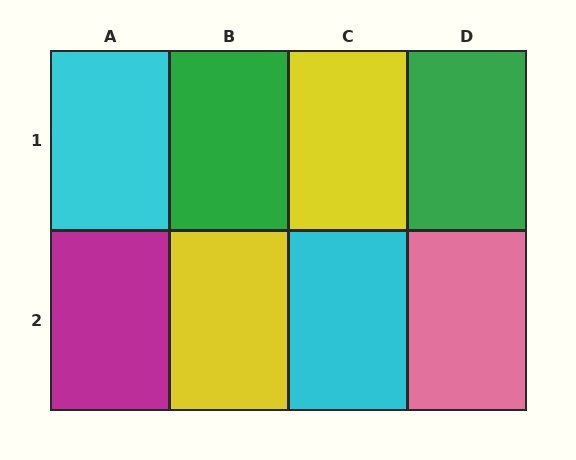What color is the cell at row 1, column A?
Cyan.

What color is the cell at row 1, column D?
Green.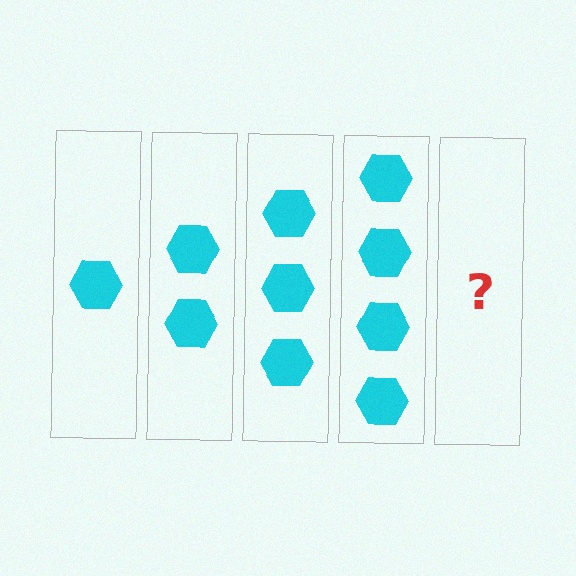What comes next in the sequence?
The next element should be 5 hexagons.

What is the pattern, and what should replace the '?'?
The pattern is that each step adds one more hexagon. The '?' should be 5 hexagons.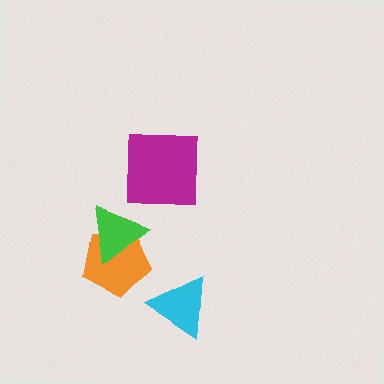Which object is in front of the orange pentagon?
The green triangle is in front of the orange pentagon.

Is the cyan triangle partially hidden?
No, no other shape covers it.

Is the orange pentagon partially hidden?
Yes, it is partially covered by another shape.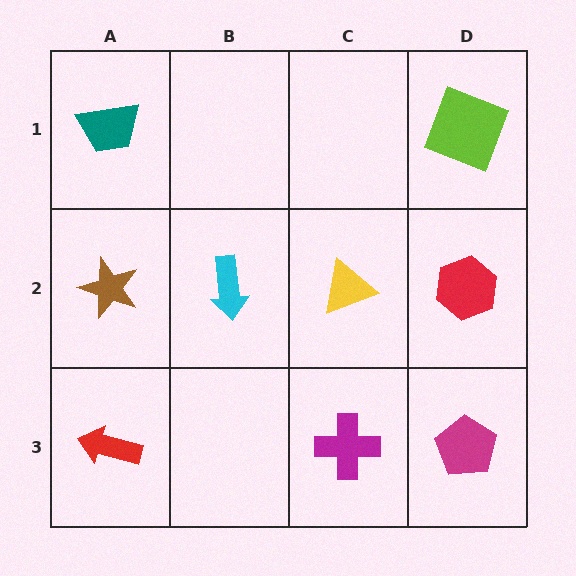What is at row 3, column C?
A magenta cross.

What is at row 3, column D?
A magenta pentagon.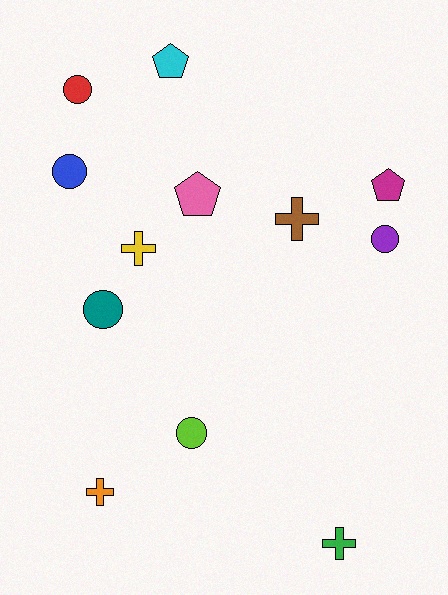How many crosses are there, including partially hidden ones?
There are 4 crosses.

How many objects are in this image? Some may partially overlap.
There are 12 objects.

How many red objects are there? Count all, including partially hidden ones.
There is 1 red object.